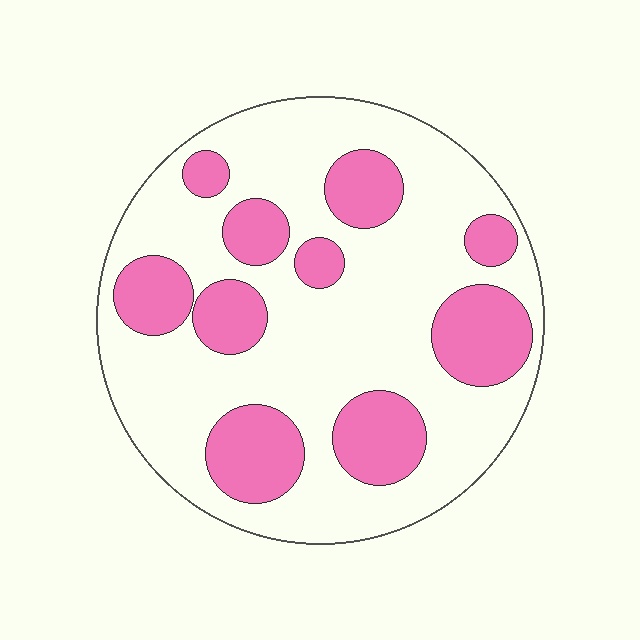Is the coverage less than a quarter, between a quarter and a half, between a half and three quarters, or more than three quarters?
Between a quarter and a half.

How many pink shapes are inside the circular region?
10.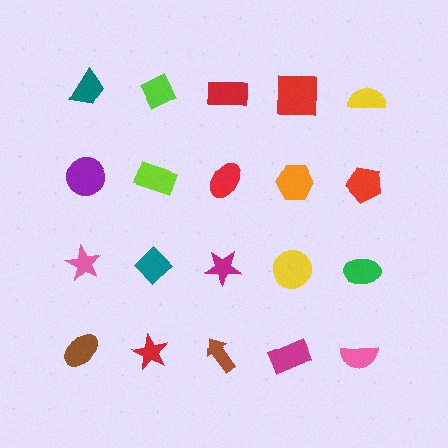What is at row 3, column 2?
A teal diamond.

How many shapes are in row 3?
5 shapes.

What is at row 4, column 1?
A brown ellipse.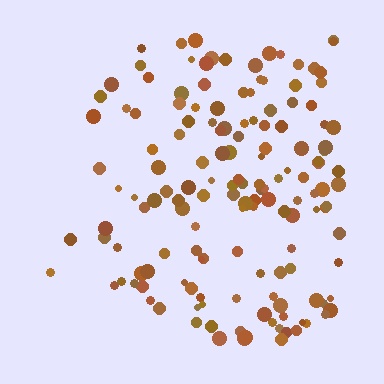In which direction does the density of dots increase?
From left to right, with the right side densest.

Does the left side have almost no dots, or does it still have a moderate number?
Still a moderate number, just noticeably fewer than the right.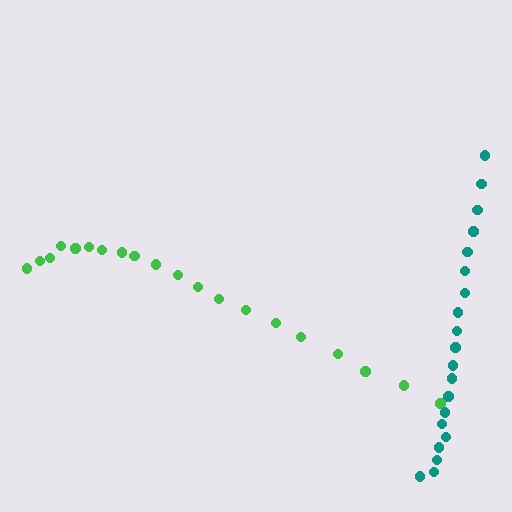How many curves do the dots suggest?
There are 2 distinct paths.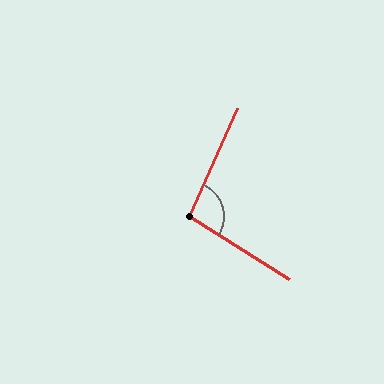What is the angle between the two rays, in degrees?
Approximately 98 degrees.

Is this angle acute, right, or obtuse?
It is obtuse.